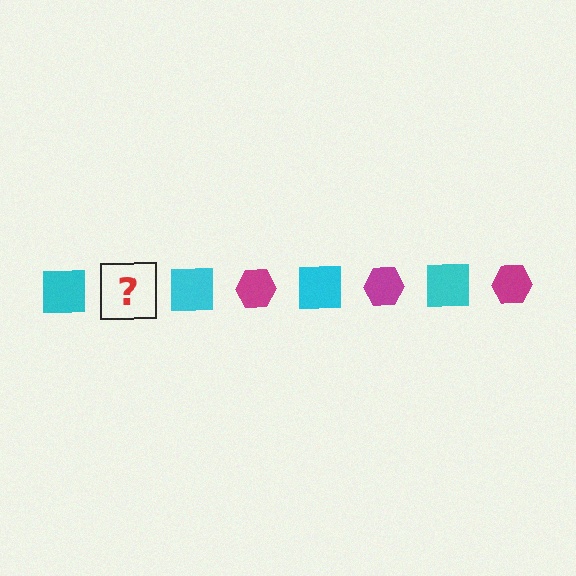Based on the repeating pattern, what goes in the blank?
The blank should be a magenta hexagon.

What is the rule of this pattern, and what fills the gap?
The rule is that the pattern alternates between cyan square and magenta hexagon. The gap should be filled with a magenta hexagon.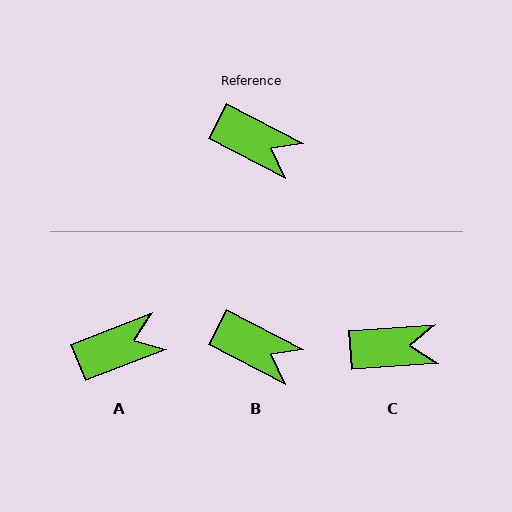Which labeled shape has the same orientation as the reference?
B.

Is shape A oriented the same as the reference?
No, it is off by about 49 degrees.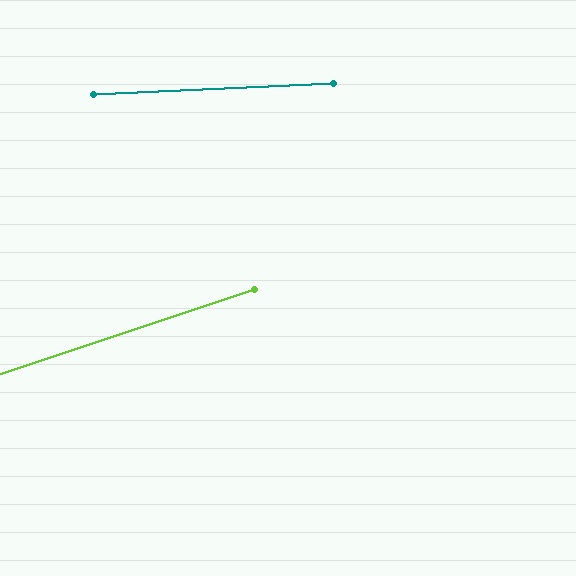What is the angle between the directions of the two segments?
Approximately 16 degrees.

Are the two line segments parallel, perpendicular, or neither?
Neither parallel nor perpendicular — they differ by about 16°.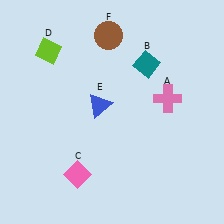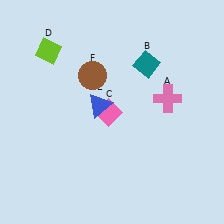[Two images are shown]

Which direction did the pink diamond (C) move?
The pink diamond (C) moved up.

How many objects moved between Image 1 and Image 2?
2 objects moved between the two images.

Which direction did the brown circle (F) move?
The brown circle (F) moved down.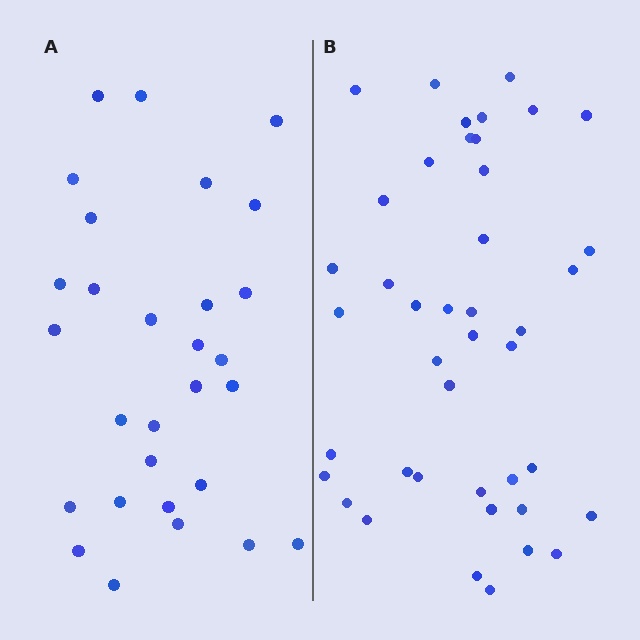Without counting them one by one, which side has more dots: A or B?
Region B (the right region) has more dots.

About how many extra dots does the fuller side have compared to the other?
Region B has approximately 15 more dots than region A.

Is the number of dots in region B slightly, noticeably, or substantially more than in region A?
Region B has noticeably more, but not dramatically so. The ratio is roughly 1.4 to 1.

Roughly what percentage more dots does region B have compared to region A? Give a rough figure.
About 45% more.